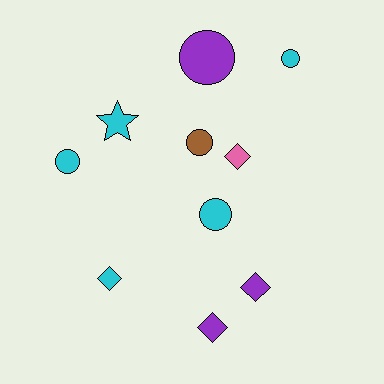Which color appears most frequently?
Cyan, with 5 objects.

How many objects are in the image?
There are 10 objects.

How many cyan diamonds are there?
There is 1 cyan diamond.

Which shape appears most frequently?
Circle, with 5 objects.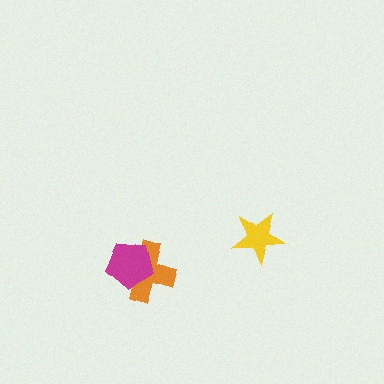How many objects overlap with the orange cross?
1 object overlaps with the orange cross.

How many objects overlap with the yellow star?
0 objects overlap with the yellow star.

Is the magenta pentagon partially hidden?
No, no other shape covers it.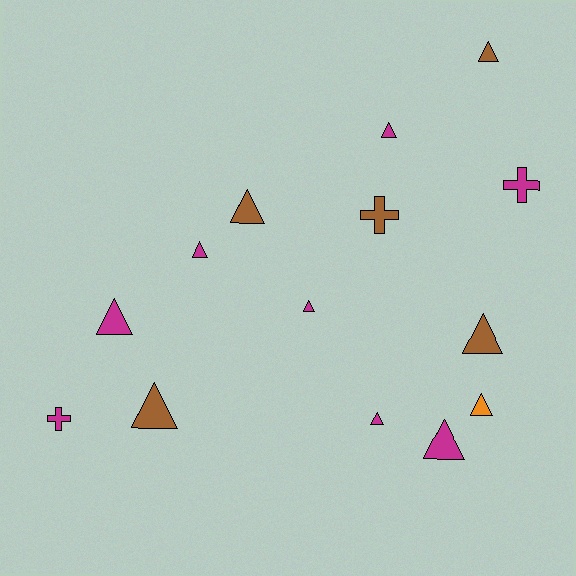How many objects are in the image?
There are 14 objects.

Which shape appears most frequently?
Triangle, with 11 objects.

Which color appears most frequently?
Magenta, with 8 objects.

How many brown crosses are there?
There is 1 brown cross.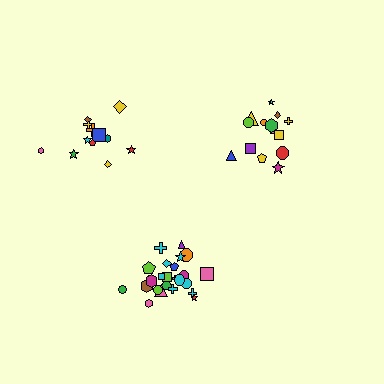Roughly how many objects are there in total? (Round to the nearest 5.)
Roughly 50 objects in total.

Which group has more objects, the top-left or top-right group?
The top-right group.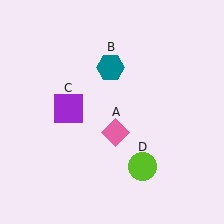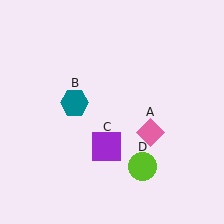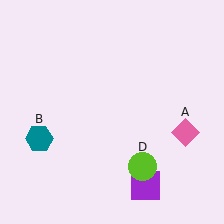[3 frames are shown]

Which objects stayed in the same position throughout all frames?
Lime circle (object D) remained stationary.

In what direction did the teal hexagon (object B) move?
The teal hexagon (object B) moved down and to the left.